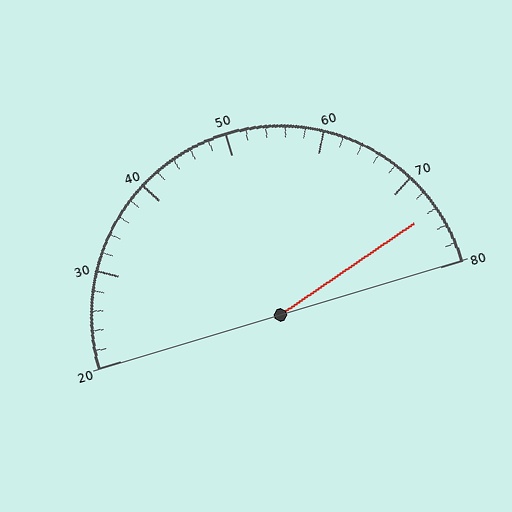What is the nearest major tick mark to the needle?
The nearest major tick mark is 70.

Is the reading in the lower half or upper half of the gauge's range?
The reading is in the upper half of the range (20 to 80).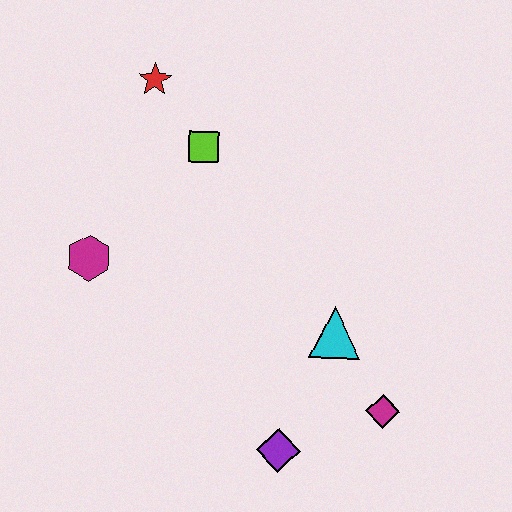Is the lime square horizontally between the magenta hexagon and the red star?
No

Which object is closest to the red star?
The lime square is closest to the red star.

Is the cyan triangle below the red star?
Yes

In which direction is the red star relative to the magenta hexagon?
The red star is above the magenta hexagon.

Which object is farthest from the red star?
The magenta diamond is farthest from the red star.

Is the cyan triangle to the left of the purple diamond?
No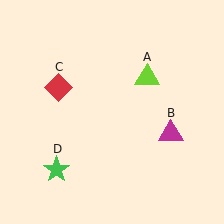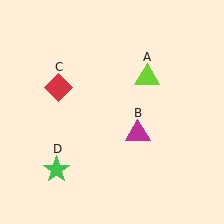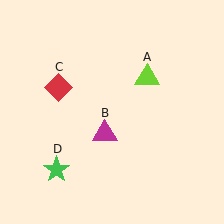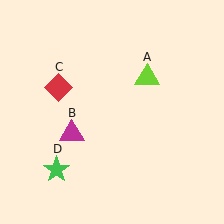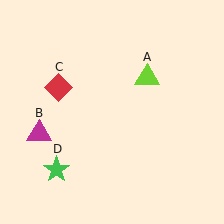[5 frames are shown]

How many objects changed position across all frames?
1 object changed position: magenta triangle (object B).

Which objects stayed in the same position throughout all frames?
Lime triangle (object A) and red diamond (object C) and green star (object D) remained stationary.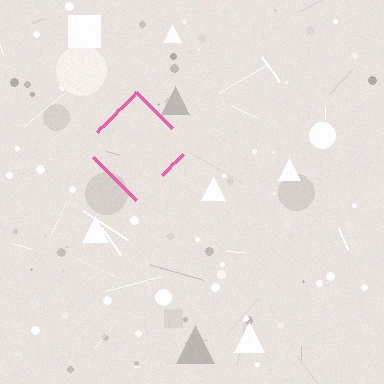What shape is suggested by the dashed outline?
The dashed outline suggests a diamond.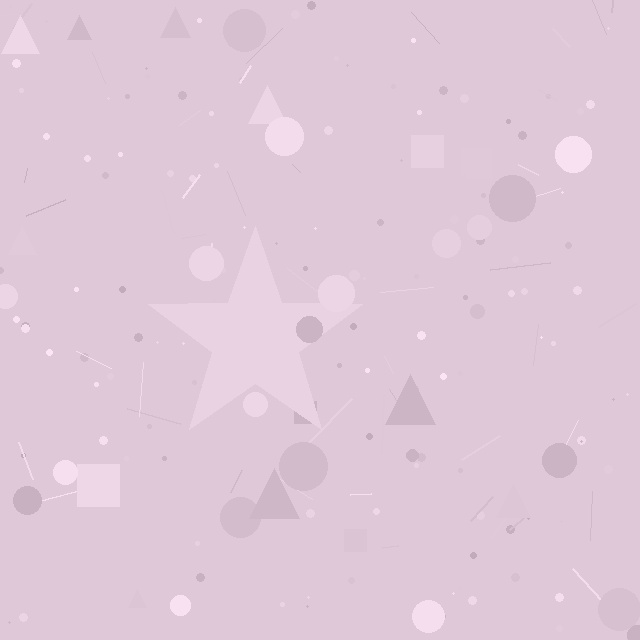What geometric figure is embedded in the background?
A star is embedded in the background.